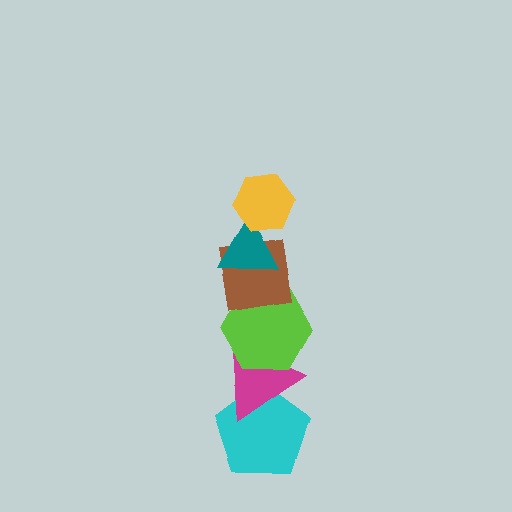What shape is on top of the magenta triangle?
The lime hexagon is on top of the magenta triangle.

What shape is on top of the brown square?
The teal triangle is on top of the brown square.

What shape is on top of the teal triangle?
The yellow hexagon is on top of the teal triangle.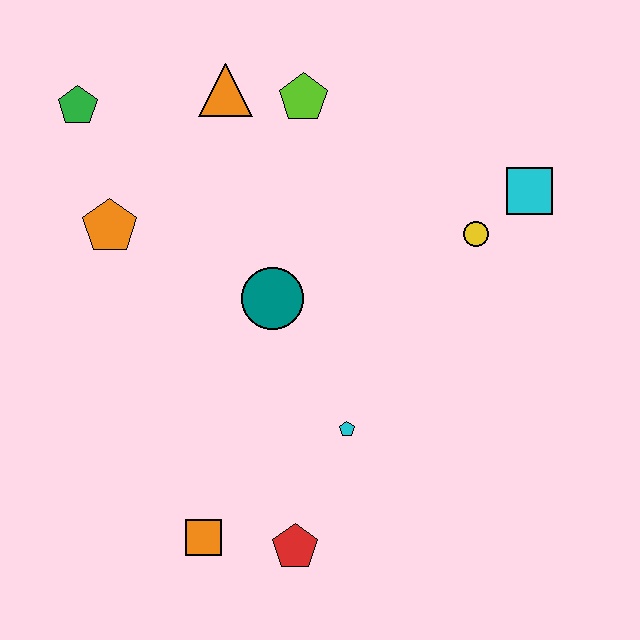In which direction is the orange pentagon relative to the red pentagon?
The orange pentagon is above the red pentagon.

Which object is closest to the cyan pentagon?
The red pentagon is closest to the cyan pentagon.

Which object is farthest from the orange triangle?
The red pentagon is farthest from the orange triangle.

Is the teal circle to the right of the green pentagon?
Yes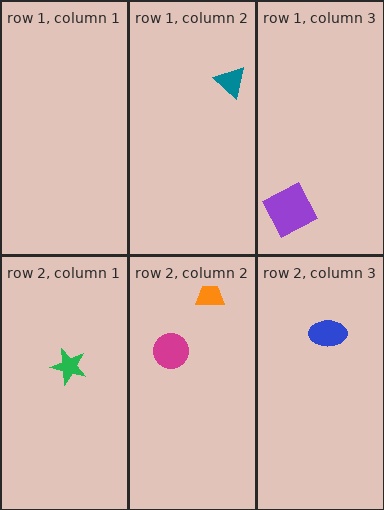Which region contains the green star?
The row 2, column 1 region.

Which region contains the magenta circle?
The row 2, column 2 region.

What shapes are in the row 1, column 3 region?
The purple square.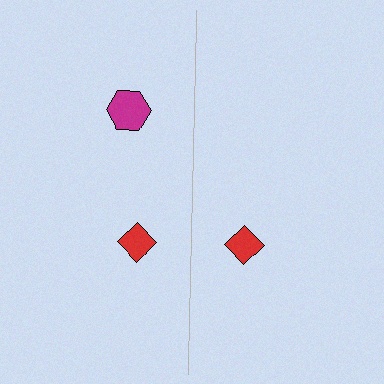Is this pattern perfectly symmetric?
No, the pattern is not perfectly symmetric. A magenta hexagon is missing from the right side.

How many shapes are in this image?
There are 3 shapes in this image.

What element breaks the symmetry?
A magenta hexagon is missing from the right side.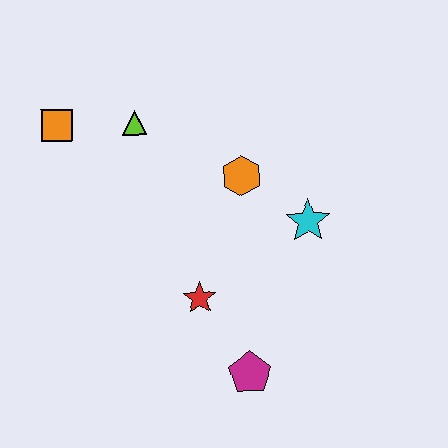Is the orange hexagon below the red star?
No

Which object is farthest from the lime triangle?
The magenta pentagon is farthest from the lime triangle.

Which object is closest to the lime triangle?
The orange square is closest to the lime triangle.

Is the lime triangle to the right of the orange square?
Yes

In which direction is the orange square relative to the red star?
The orange square is above the red star.